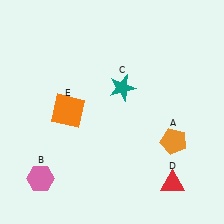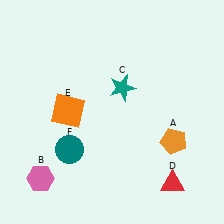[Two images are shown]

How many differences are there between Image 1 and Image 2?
There is 1 difference between the two images.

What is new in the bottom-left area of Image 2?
A teal circle (F) was added in the bottom-left area of Image 2.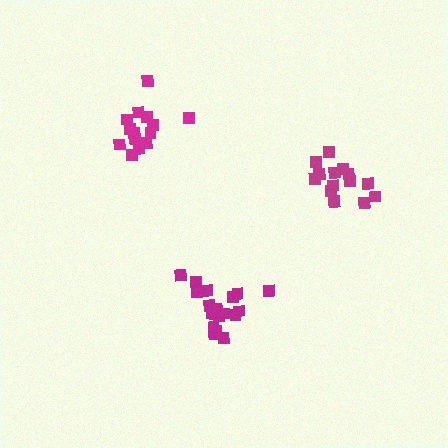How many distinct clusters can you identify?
There are 3 distinct clusters.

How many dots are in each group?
Group 1: 19 dots, Group 2: 14 dots, Group 3: 14 dots (47 total).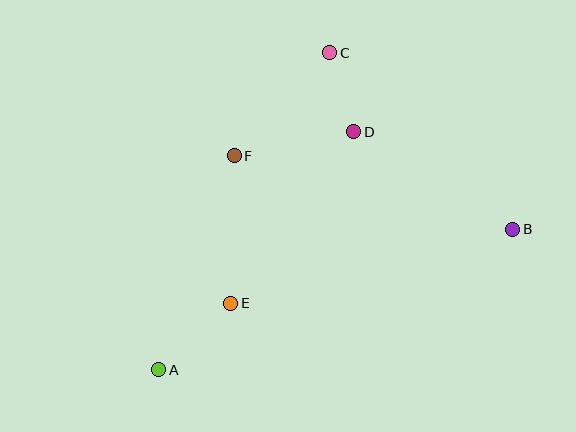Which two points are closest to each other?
Points C and D are closest to each other.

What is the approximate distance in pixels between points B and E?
The distance between B and E is approximately 292 pixels.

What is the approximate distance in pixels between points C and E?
The distance between C and E is approximately 269 pixels.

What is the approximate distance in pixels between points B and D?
The distance between B and D is approximately 186 pixels.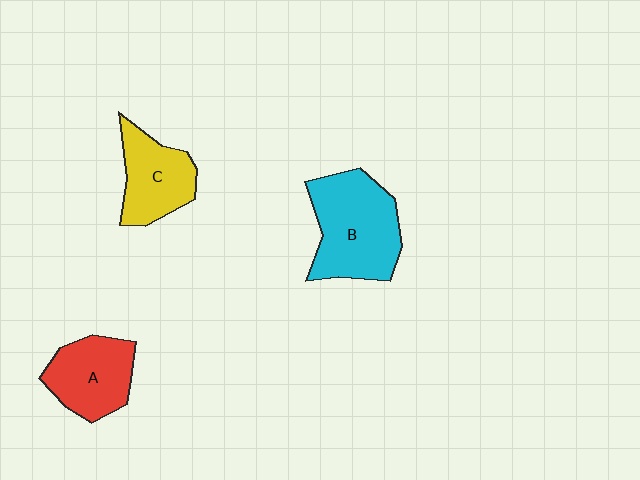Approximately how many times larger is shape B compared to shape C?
Approximately 1.5 times.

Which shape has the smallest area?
Shape C (yellow).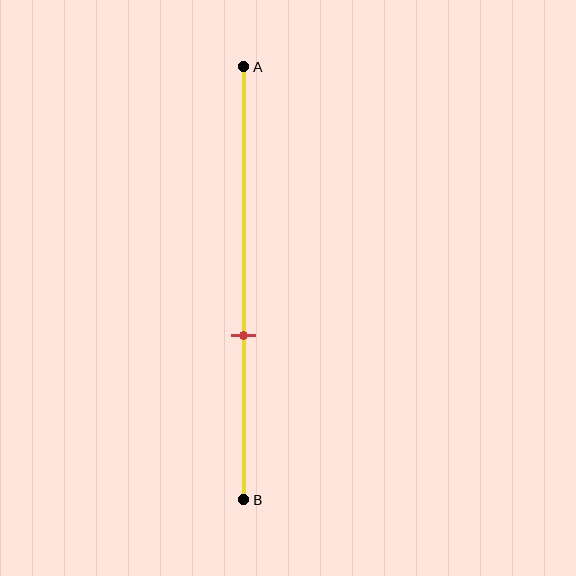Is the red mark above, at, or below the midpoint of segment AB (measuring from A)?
The red mark is below the midpoint of segment AB.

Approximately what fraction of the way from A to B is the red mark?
The red mark is approximately 60% of the way from A to B.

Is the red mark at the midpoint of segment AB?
No, the mark is at about 60% from A, not at the 50% midpoint.